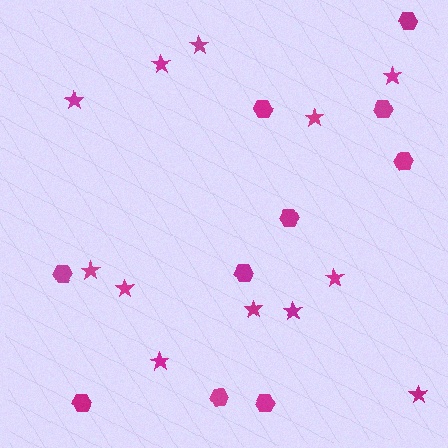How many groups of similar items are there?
There are 2 groups: one group of hexagons (10) and one group of stars (12).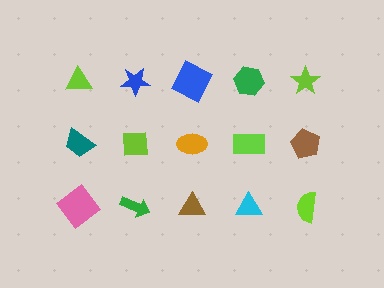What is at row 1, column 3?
A blue square.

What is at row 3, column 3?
A brown triangle.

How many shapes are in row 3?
5 shapes.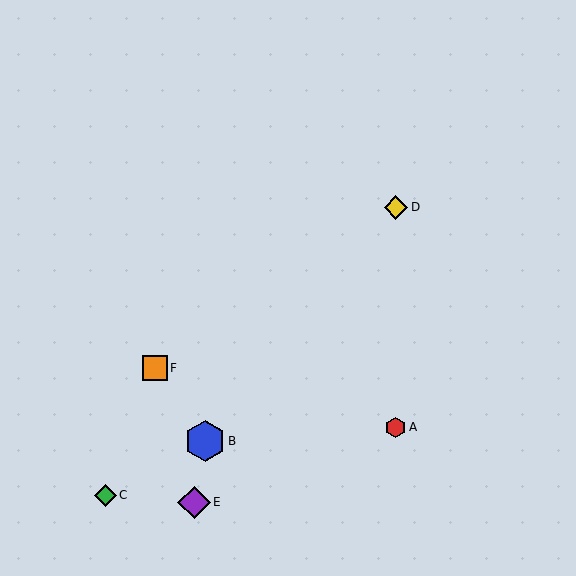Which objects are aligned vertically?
Objects A, D are aligned vertically.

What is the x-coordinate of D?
Object D is at x≈396.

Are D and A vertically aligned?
Yes, both are at x≈396.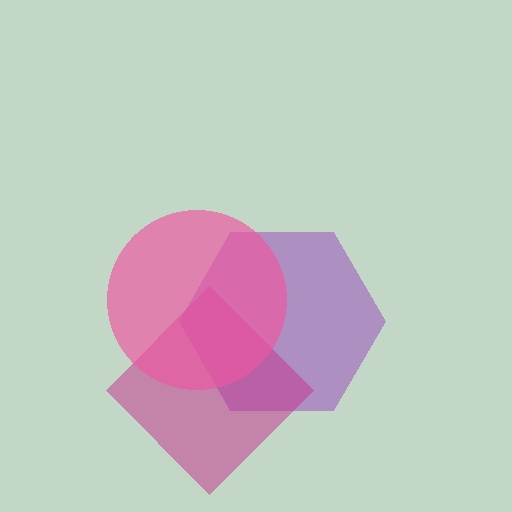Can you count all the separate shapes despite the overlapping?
Yes, there are 3 separate shapes.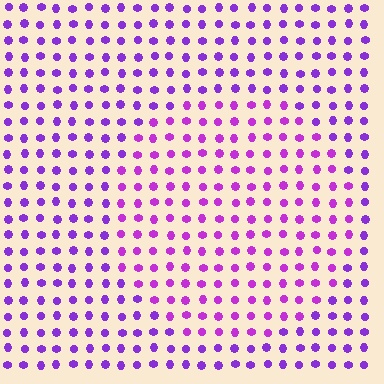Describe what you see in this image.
The image is filled with small purple elements in a uniform arrangement. A circle-shaped region is visible where the elements are tinted to a slightly different hue, forming a subtle color boundary.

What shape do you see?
I see a circle.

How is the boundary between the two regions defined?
The boundary is defined purely by a slight shift in hue (about 20 degrees). Spacing, size, and orientation are identical on both sides.